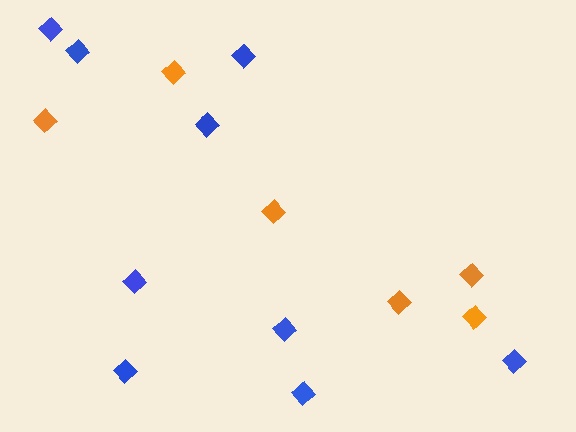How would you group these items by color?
There are 2 groups: one group of blue diamonds (9) and one group of orange diamonds (6).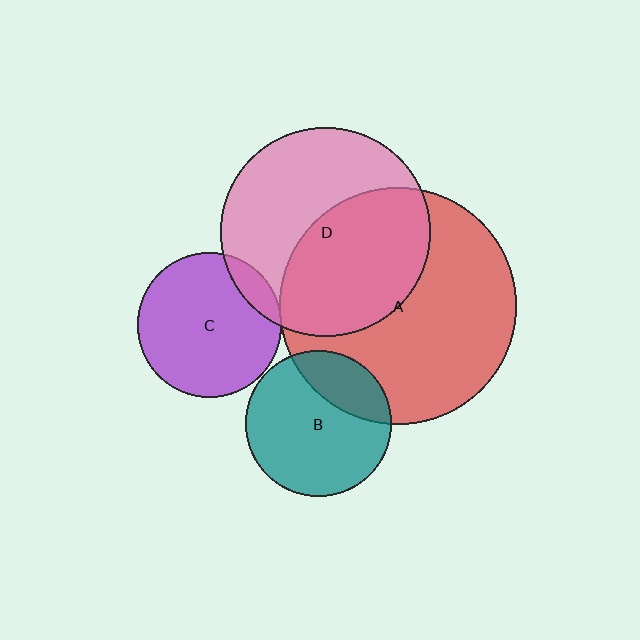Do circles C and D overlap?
Yes.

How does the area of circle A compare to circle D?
Approximately 1.3 times.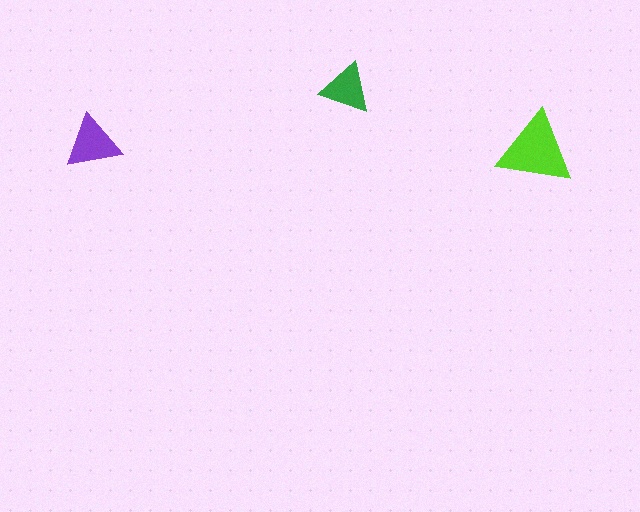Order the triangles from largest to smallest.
the lime one, the purple one, the green one.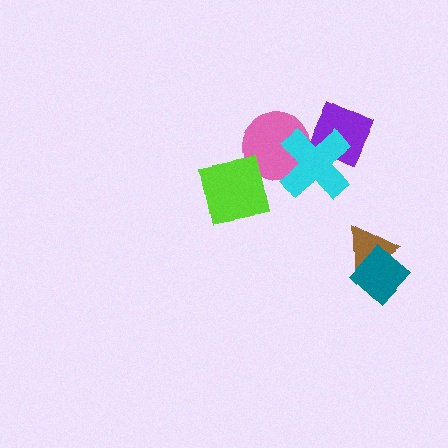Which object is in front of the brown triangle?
The teal diamond is in front of the brown triangle.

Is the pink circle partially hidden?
Yes, it is partially covered by another shape.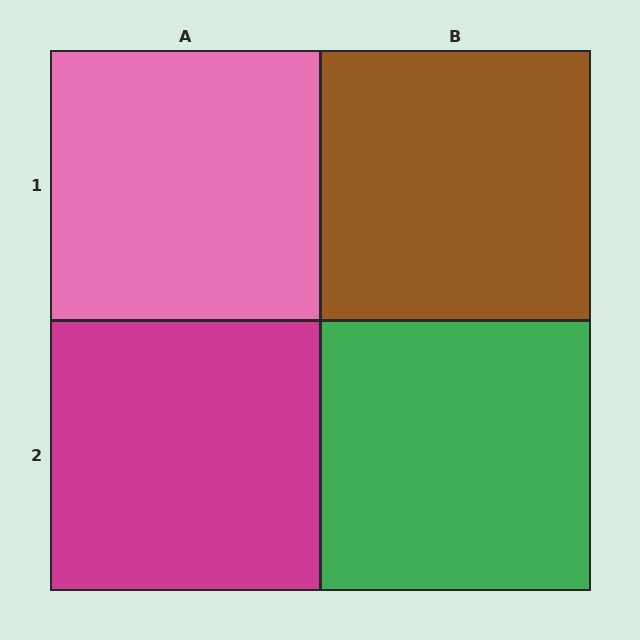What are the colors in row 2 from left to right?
Magenta, green.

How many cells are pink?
1 cell is pink.